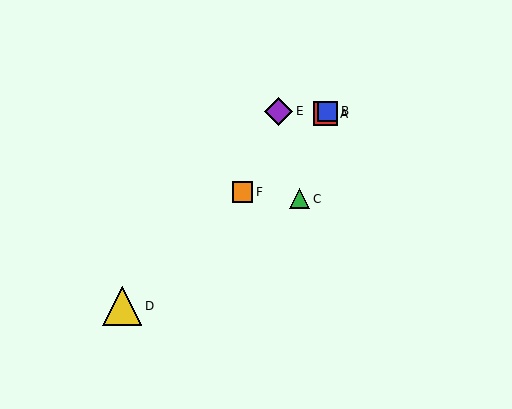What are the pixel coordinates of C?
Object C is at (299, 199).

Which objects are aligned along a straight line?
Objects A, B, D, F are aligned along a straight line.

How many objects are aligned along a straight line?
4 objects (A, B, D, F) are aligned along a straight line.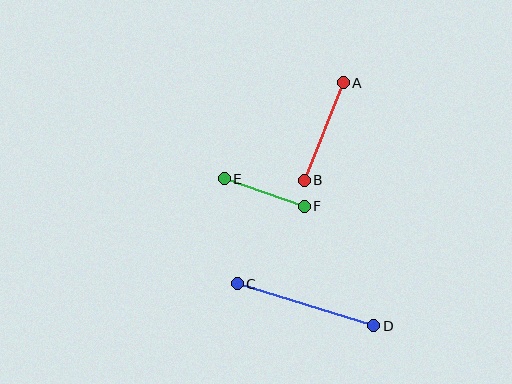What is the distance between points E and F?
The distance is approximately 84 pixels.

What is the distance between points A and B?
The distance is approximately 105 pixels.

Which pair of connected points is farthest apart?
Points C and D are farthest apart.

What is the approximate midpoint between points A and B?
The midpoint is at approximately (324, 132) pixels.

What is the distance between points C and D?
The distance is approximately 143 pixels.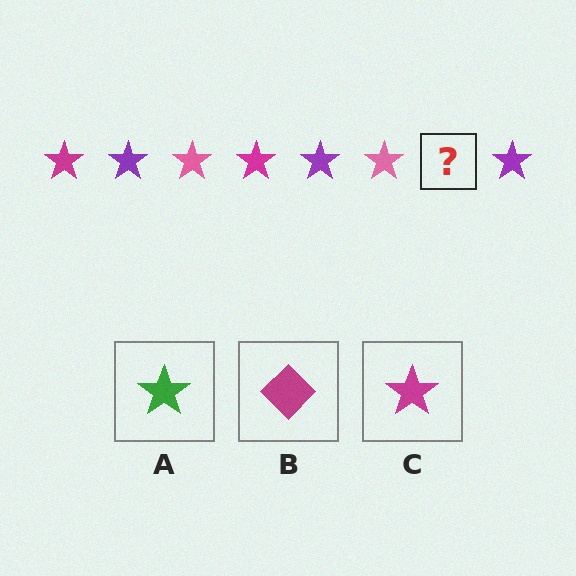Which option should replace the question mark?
Option C.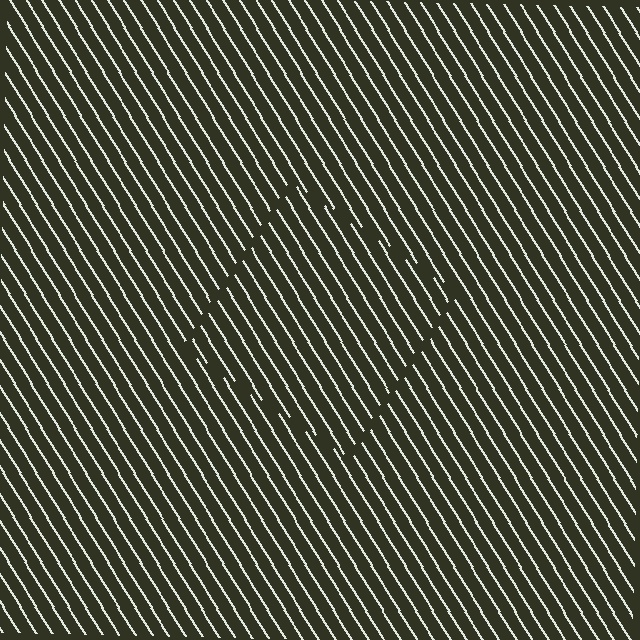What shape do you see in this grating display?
An illusory square. The interior of the shape contains the same grating, shifted by half a period — the contour is defined by the phase discontinuity where line-ends from the inner and outer gratings abut.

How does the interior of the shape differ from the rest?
The interior of the shape contains the same grating, shifted by half a period — the contour is defined by the phase discontinuity where line-ends from the inner and outer gratings abut.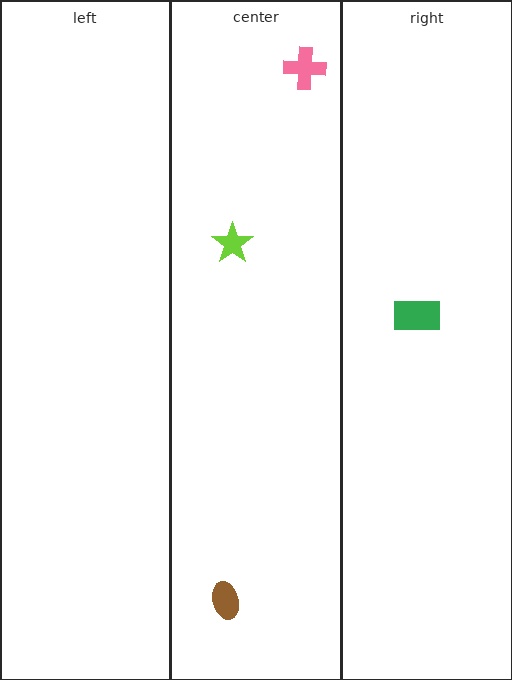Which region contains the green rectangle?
The right region.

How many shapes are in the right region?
1.